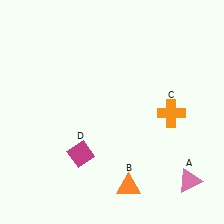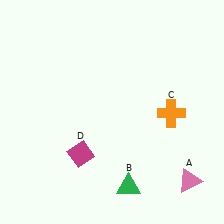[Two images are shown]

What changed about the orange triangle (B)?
In Image 1, B is orange. In Image 2, it changed to green.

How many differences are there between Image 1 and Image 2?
There is 1 difference between the two images.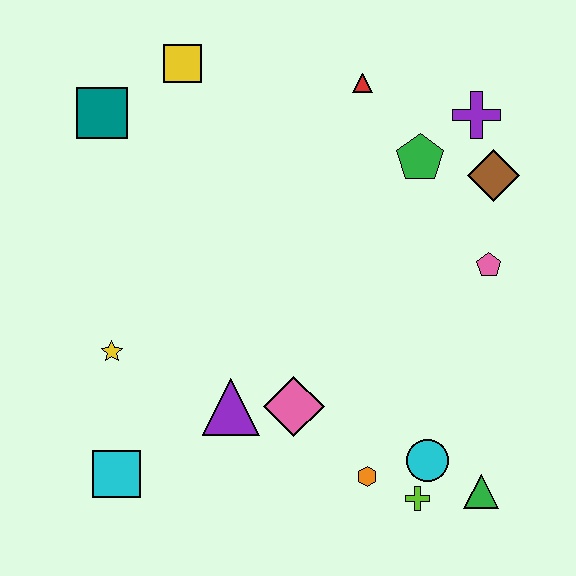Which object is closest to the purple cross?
The brown diamond is closest to the purple cross.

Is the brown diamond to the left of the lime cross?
No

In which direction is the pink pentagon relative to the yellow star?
The pink pentagon is to the right of the yellow star.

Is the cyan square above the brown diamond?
No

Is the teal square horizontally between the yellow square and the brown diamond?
No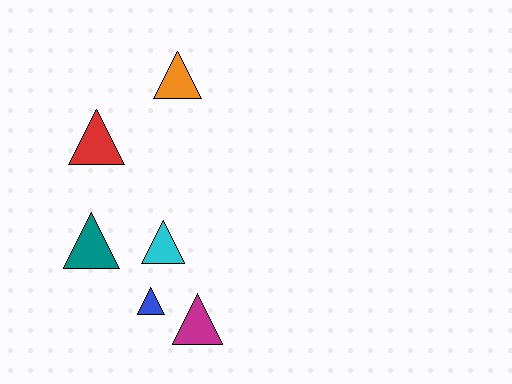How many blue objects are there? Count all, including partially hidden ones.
There is 1 blue object.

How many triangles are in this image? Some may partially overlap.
There are 6 triangles.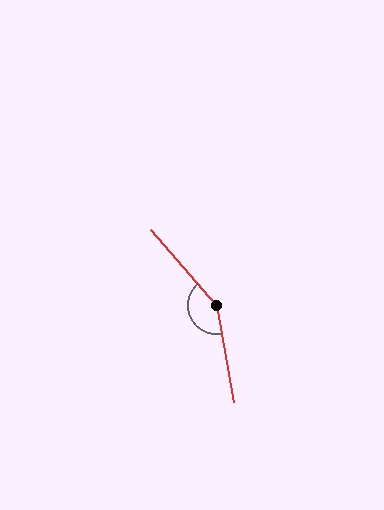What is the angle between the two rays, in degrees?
Approximately 149 degrees.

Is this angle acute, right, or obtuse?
It is obtuse.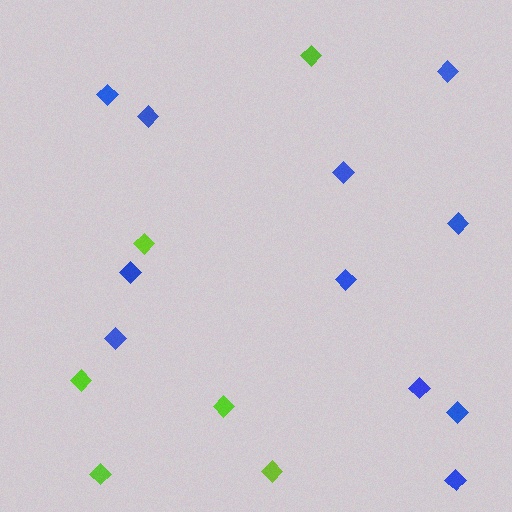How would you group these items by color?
There are 2 groups: one group of blue diamonds (11) and one group of lime diamonds (6).